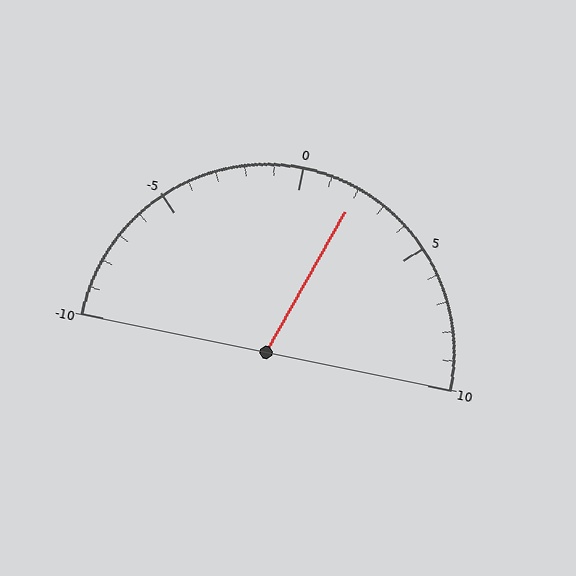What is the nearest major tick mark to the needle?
The nearest major tick mark is 0.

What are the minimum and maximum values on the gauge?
The gauge ranges from -10 to 10.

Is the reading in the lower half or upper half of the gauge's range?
The reading is in the upper half of the range (-10 to 10).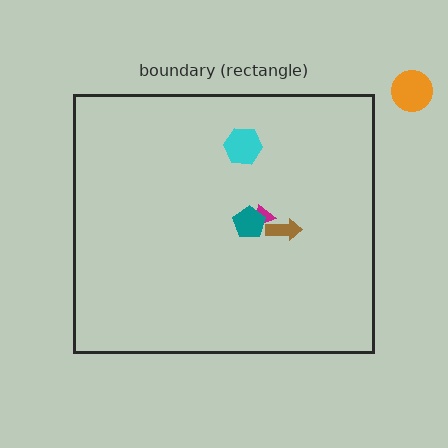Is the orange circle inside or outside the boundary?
Outside.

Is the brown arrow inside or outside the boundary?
Inside.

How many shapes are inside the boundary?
4 inside, 1 outside.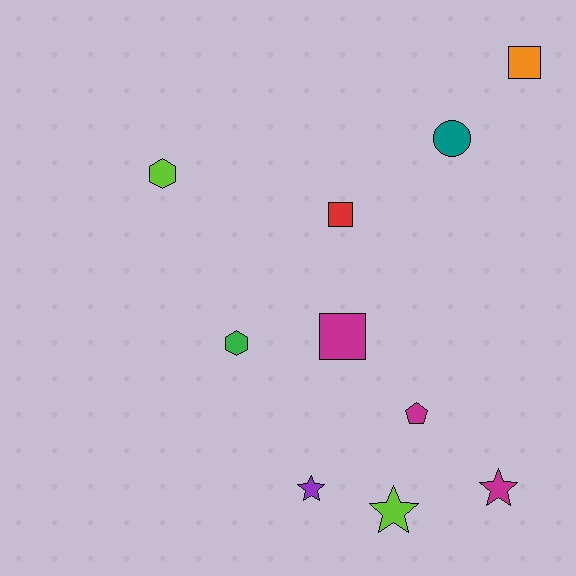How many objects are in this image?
There are 10 objects.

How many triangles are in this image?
There are no triangles.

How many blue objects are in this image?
There are no blue objects.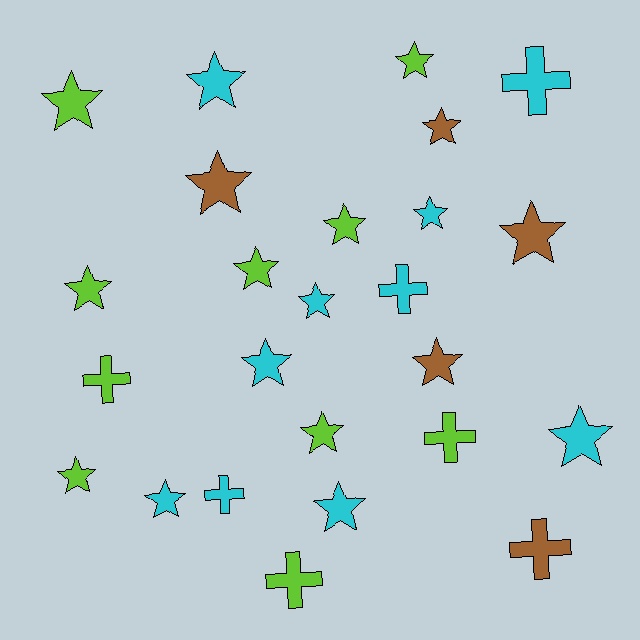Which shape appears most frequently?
Star, with 18 objects.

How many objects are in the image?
There are 25 objects.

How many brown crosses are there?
There is 1 brown cross.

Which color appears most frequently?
Cyan, with 10 objects.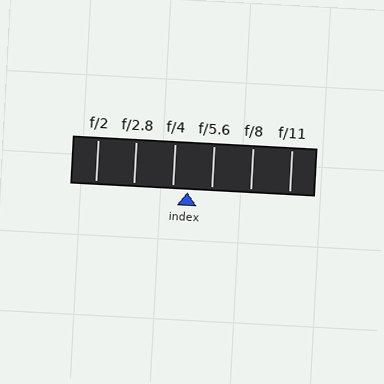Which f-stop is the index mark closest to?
The index mark is closest to f/4.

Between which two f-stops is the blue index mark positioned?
The index mark is between f/4 and f/5.6.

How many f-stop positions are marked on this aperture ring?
There are 6 f-stop positions marked.